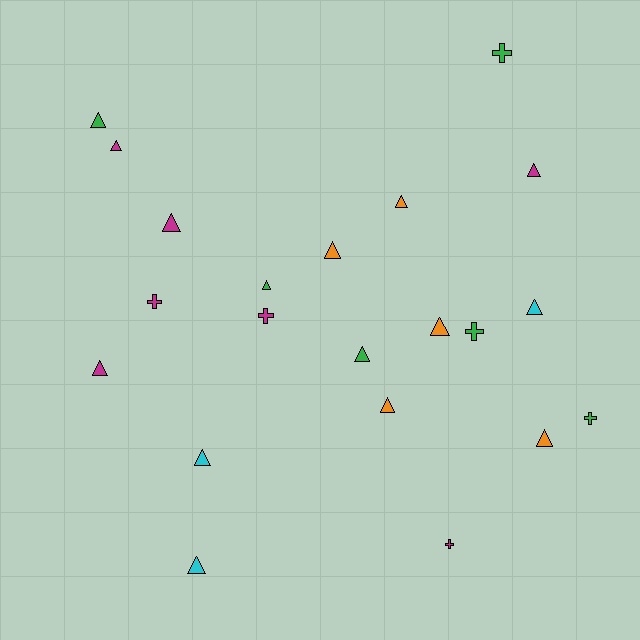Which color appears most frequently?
Magenta, with 7 objects.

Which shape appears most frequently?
Triangle, with 15 objects.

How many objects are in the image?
There are 21 objects.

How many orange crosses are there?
There are no orange crosses.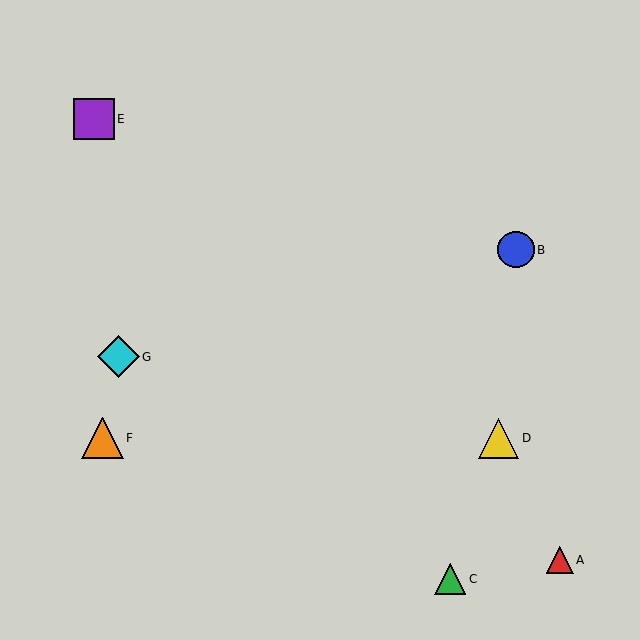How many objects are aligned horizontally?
2 objects (D, F) are aligned horizontally.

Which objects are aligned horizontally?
Objects D, F are aligned horizontally.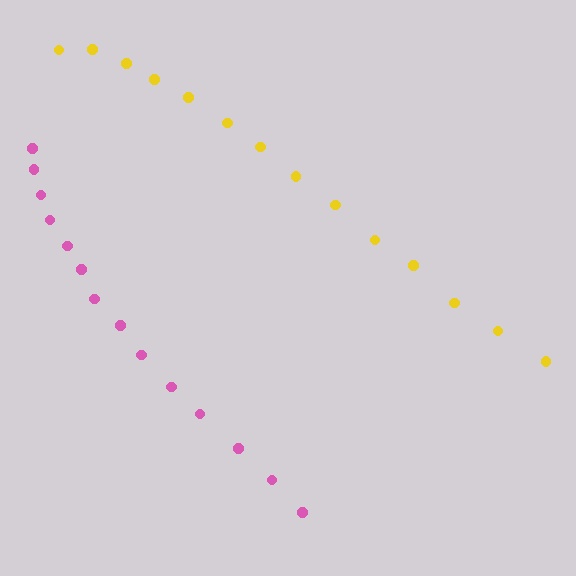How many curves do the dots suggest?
There are 2 distinct paths.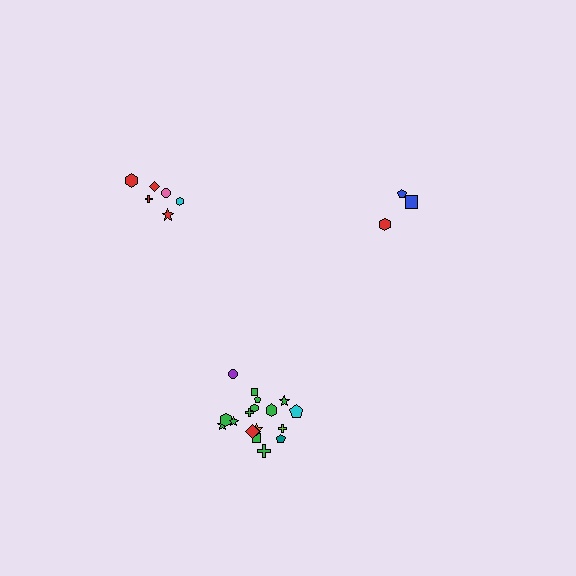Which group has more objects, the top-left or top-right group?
The top-left group.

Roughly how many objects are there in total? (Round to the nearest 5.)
Roughly 25 objects in total.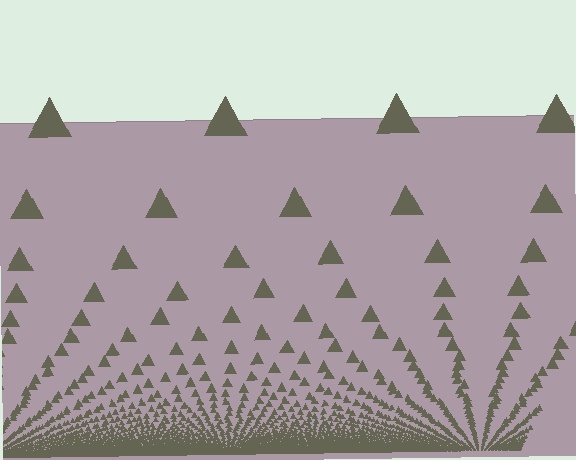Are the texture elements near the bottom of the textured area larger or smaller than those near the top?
Smaller. The gradient is inverted — elements near the bottom are smaller and denser.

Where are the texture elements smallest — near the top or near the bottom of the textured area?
Near the bottom.